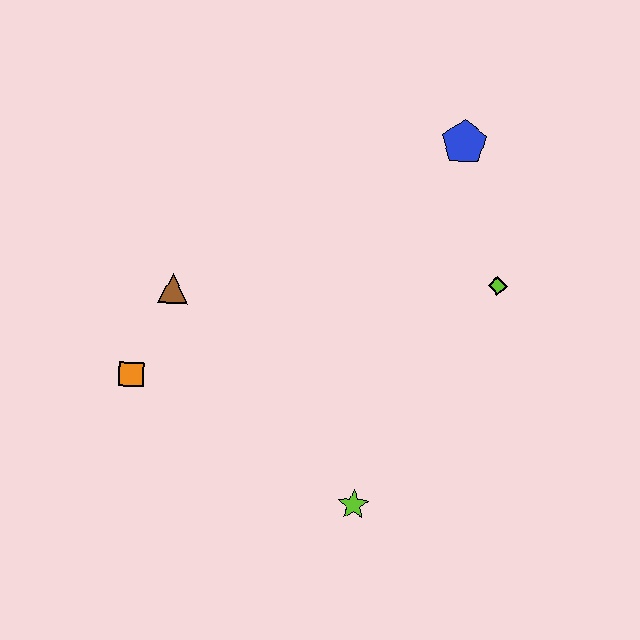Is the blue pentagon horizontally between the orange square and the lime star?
No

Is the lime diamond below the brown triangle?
No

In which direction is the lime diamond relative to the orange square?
The lime diamond is to the right of the orange square.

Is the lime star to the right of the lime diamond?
No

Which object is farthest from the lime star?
The blue pentagon is farthest from the lime star.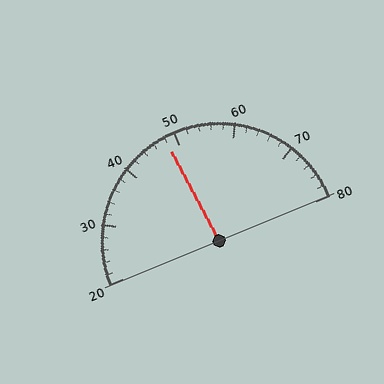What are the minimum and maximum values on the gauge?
The gauge ranges from 20 to 80.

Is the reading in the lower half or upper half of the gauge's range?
The reading is in the lower half of the range (20 to 80).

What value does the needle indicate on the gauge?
The needle indicates approximately 48.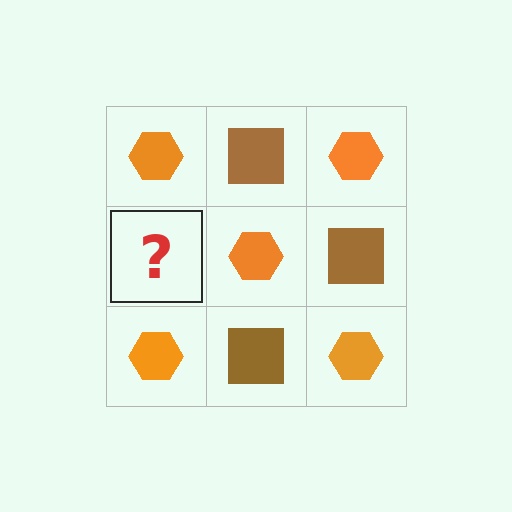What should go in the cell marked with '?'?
The missing cell should contain a brown square.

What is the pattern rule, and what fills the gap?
The rule is that it alternates orange hexagon and brown square in a checkerboard pattern. The gap should be filled with a brown square.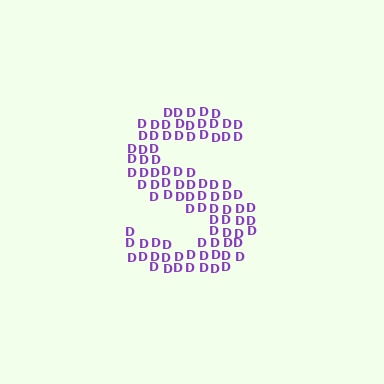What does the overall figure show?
The overall figure shows the letter S.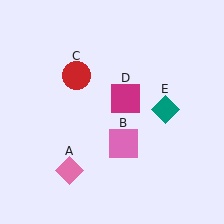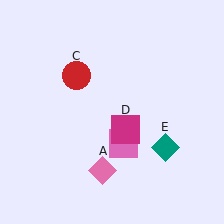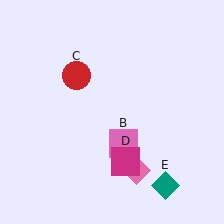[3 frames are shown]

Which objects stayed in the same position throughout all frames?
Pink square (object B) and red circle (object C) remained stationary.